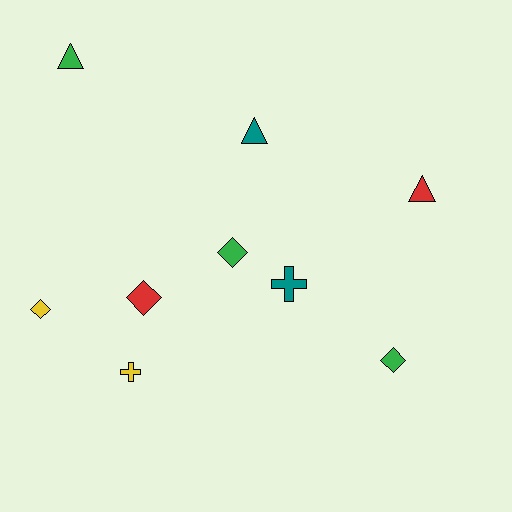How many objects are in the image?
There are 9 objects.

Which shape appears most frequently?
Diamond, with 4 objects.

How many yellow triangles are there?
There are no yellow triangles.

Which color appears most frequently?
Green, with 3 objects.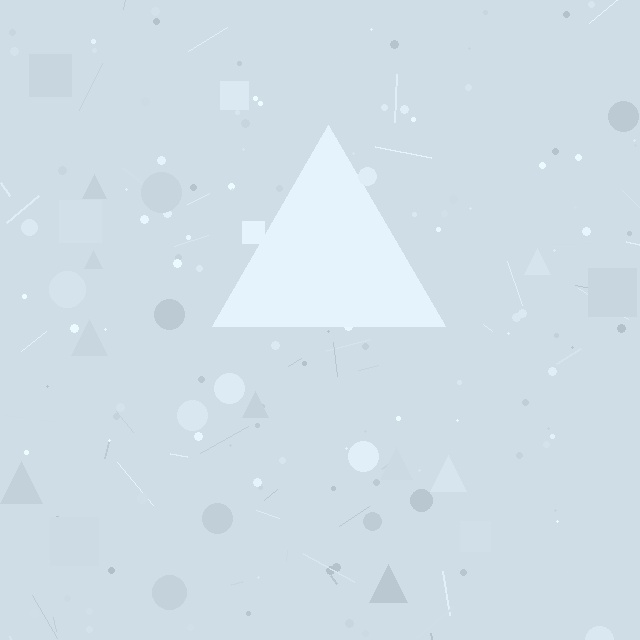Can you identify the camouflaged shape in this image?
The camouflaged shape is a triangle.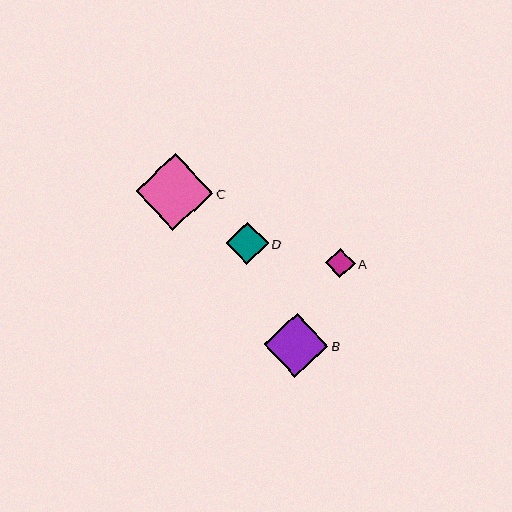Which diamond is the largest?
Diamond C is the largest with a size of approximately 77 pixels.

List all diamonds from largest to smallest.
From largest to smallest: C, B, D, A.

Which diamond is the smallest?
Diamond A is the smallest with a size of approximately 29 pixels.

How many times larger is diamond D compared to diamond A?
Diamond D is approximately 1.5 times the size of diamond A.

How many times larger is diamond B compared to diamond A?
Diamond B is approximately 2.2 times the size of diamond A.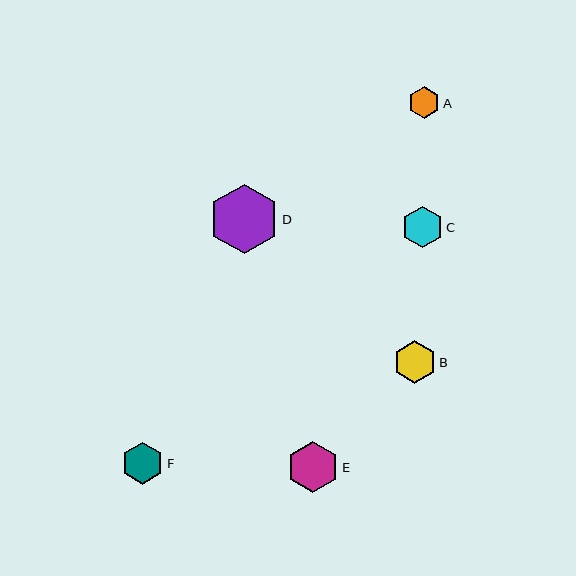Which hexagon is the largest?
Hexagon D is the largest with a size of approximately 69 pixels.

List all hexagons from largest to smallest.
From largest to smallest: D, E, B, F, C, A.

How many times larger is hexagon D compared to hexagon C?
Hexagon D is approximately 1.7 times the size of hexagon C.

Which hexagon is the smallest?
Hexagon A is the smallest with a size of approximately 31 pixels.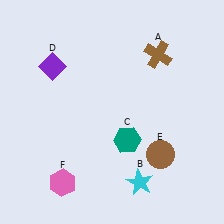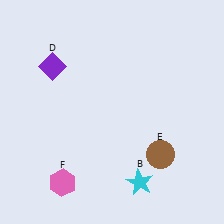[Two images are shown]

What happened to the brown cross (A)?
The brown cross (A) was removed in Image 2. It was in the top-right area of Image 1.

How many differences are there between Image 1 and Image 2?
There are 2 differences between the two images.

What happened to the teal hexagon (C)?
The teal hexagon (C) was removed in Image 2. It was in the bottom-right area of Image 1.